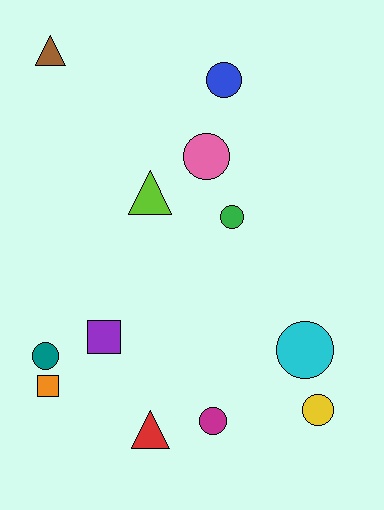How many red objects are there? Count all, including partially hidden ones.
There is 1 red object.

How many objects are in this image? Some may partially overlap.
There are 12 objects.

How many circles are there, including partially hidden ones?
There are 7 circles.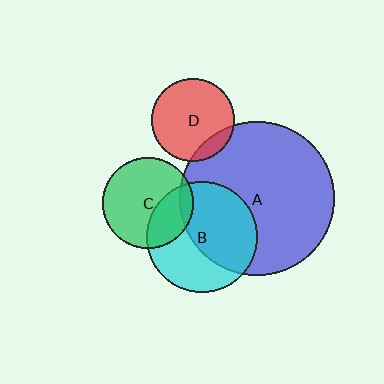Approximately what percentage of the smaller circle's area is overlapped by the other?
Approximately 15%.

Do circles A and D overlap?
Yes.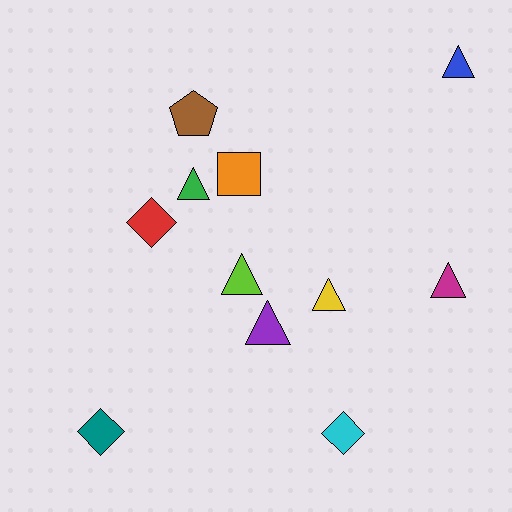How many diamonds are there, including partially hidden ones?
There are 3 diamonds.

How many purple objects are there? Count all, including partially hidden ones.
There is 1 purple object.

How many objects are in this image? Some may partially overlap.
There are 11 objects.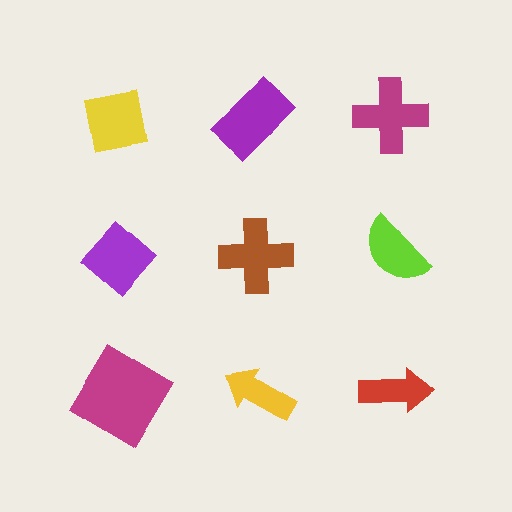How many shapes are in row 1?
3 shapes.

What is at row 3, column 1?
A magenta diamond.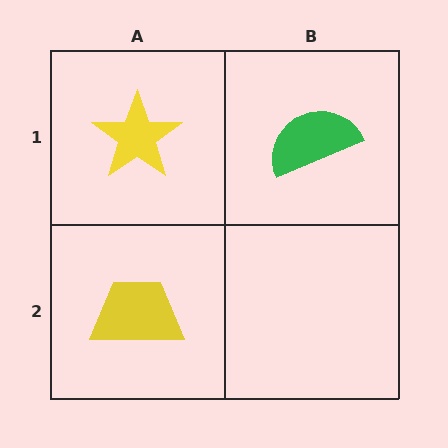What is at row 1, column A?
A yellow star.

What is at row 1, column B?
A green semicircle.